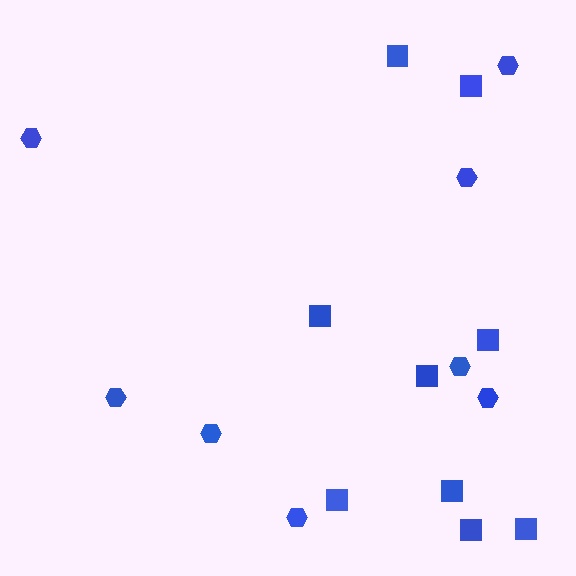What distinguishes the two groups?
There are 2 groups: one group of squares (9) and one group of hexagons (8).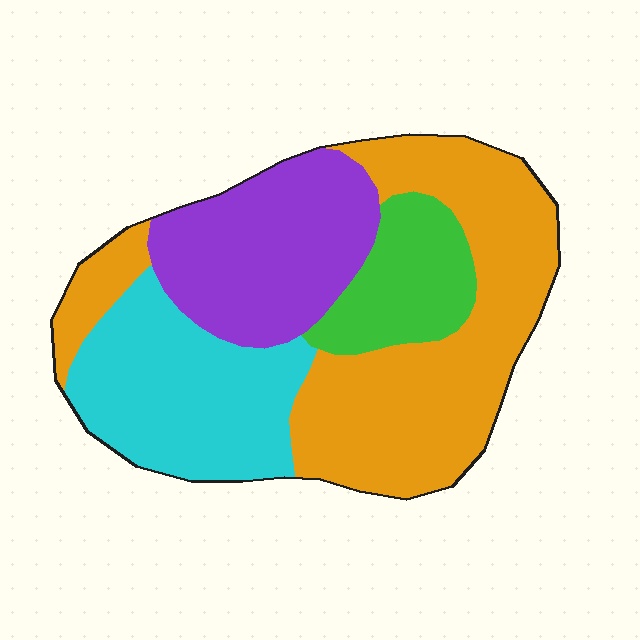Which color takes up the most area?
Orange, at roughly 40%.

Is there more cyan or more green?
Cyan.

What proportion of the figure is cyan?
Cyan covers 24% of the figure.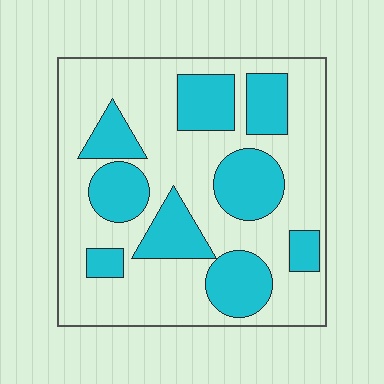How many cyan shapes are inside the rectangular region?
9.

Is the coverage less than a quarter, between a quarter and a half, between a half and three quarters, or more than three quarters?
Between a quarter and a half.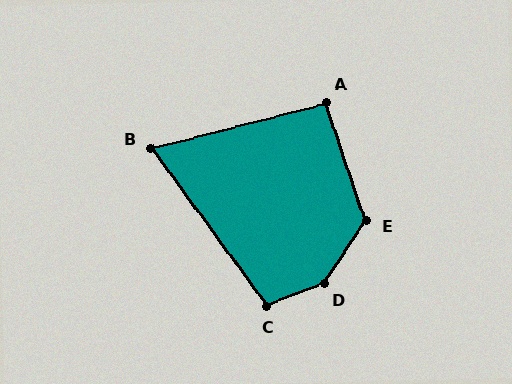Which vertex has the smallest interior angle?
B, at approximately 68 degrees.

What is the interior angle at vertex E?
Approximately 128 degrees (obtuse).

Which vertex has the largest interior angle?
D, at approximately 145 degrees.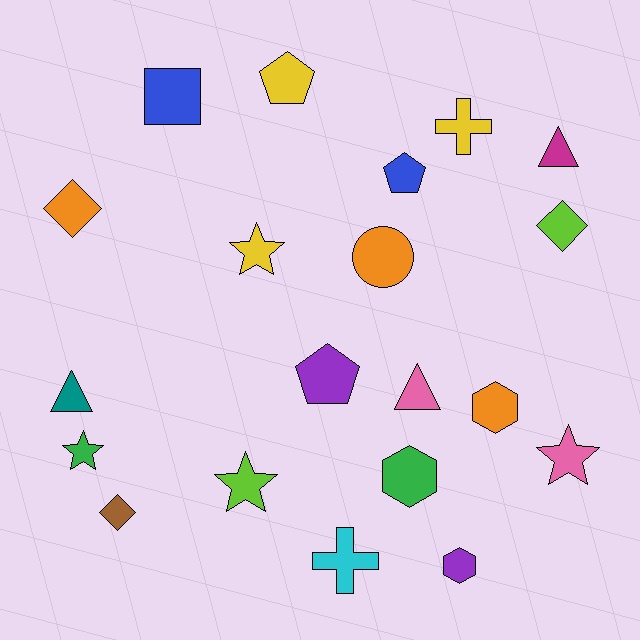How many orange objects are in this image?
There are 3 orange objects.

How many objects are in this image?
There are 20 objects.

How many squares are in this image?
There is 1 square.